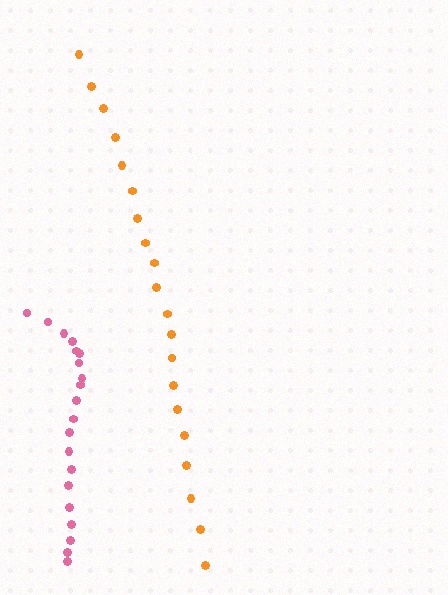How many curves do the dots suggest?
There are 2 distinct paths.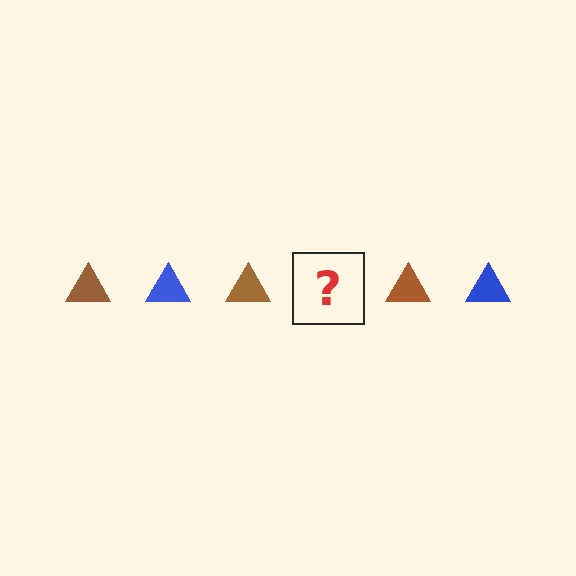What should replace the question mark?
The question mark should be replaced with a blue triangle.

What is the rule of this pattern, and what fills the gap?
The rule is that the pattern cycles through brown, blue triangles. The gap should be filled with a blue triangle.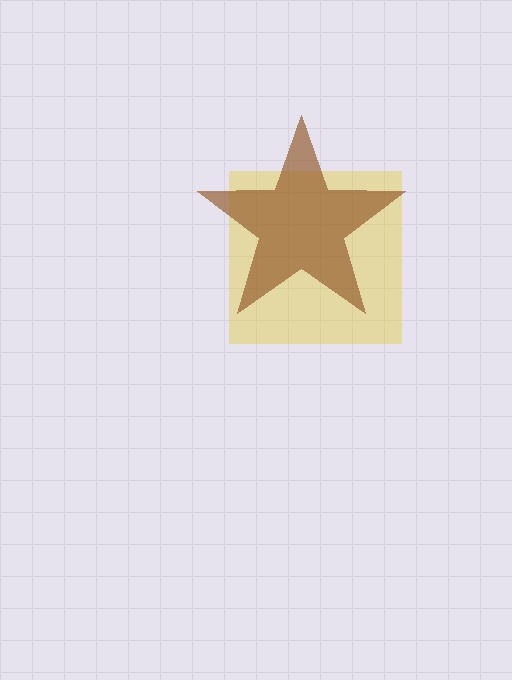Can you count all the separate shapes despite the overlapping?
Yes, there are 2 separate shapes.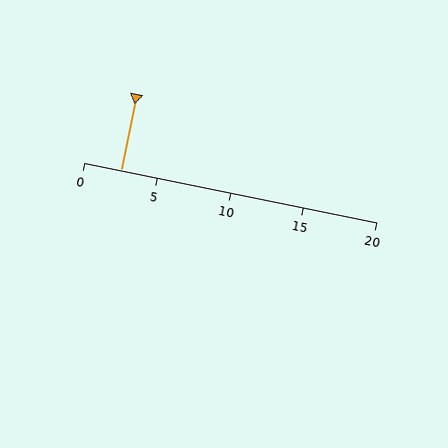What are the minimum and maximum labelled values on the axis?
The axis runs from 0 to 20.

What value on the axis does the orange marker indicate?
The marker indicates approximately 2.5.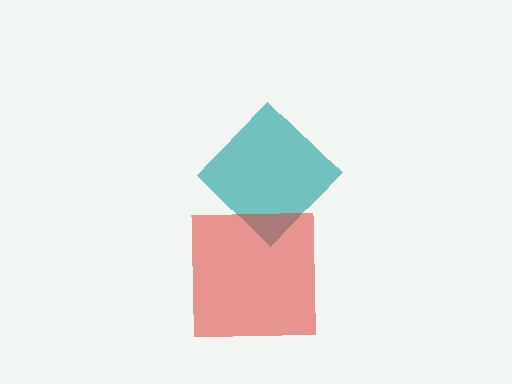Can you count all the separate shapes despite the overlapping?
Yes, there are 2 separate shapes.